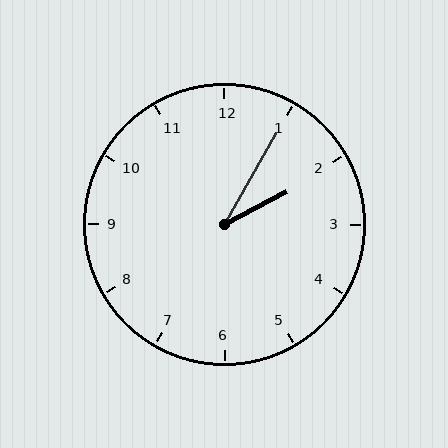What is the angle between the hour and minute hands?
Approximately 32 degrees.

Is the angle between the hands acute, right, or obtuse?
It is acute.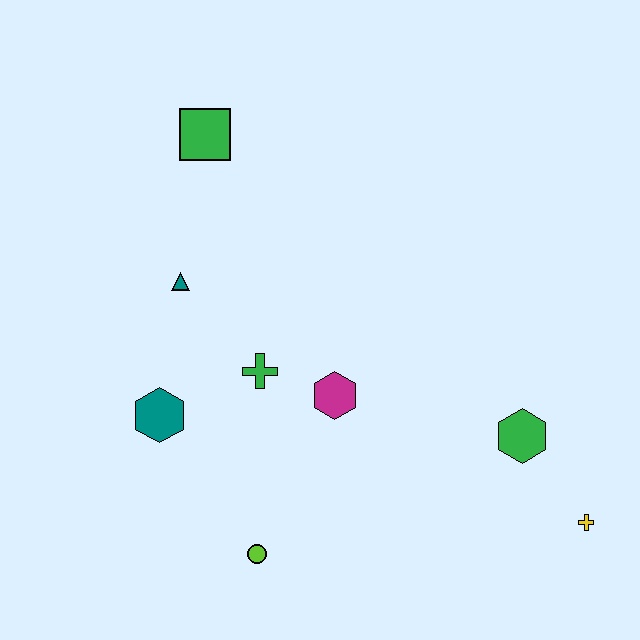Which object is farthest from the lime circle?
The green square is farthest from the lime circle.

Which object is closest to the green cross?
The magenta hexagon is closest to the green cross.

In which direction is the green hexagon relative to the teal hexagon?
The green hexagon is to the right of the teal hexagon.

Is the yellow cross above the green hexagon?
No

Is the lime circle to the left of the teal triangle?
No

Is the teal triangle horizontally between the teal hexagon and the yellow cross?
Yes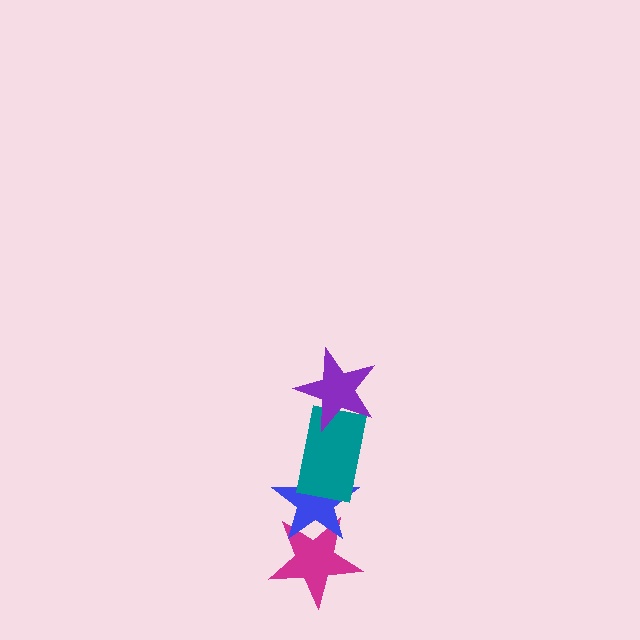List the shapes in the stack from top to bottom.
From top to bottom: the purple star, the teal rectangle, the blue star, the magenta star.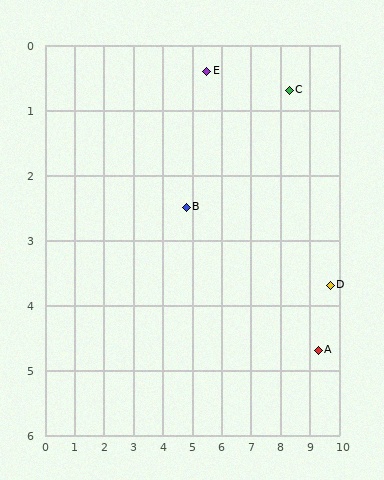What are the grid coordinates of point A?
Point A is at approximately (9.3, 4.7).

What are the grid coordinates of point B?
Point B is at approximately (4.8, 2.5).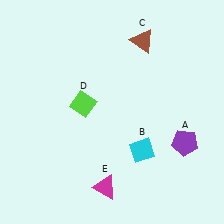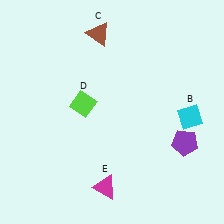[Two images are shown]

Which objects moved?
The objects that moved are: the cyan diamond (B), the brown triangle (C).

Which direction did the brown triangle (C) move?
The brown triangle (C) moved left.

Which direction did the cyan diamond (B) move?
The cyan diamond (B) moved right.